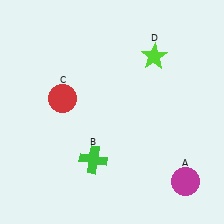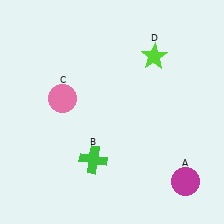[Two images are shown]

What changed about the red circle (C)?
In Image 1, C is red. In Image 2, it changed to pink.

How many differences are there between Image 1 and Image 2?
There is 1 difference between the two images.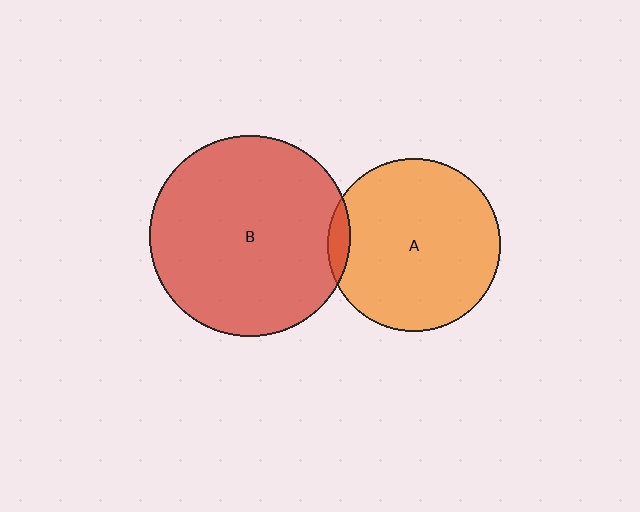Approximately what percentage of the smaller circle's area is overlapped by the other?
Approximately 5%.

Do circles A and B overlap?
Yes.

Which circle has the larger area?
Circle B (red).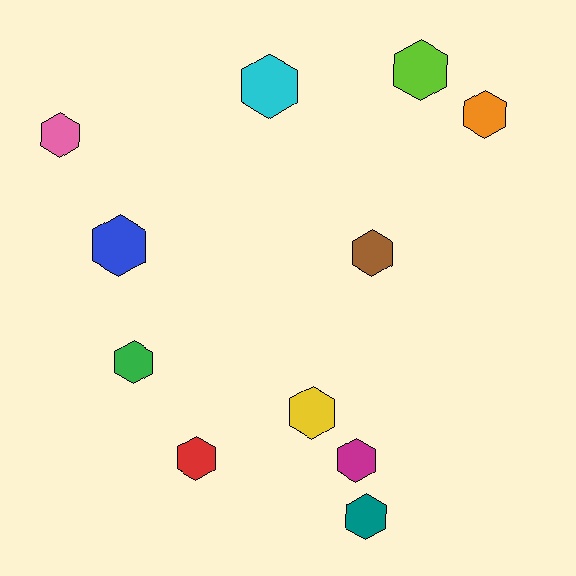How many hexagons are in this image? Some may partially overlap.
There are 11 hexagons.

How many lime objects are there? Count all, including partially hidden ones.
There is 1 lime object.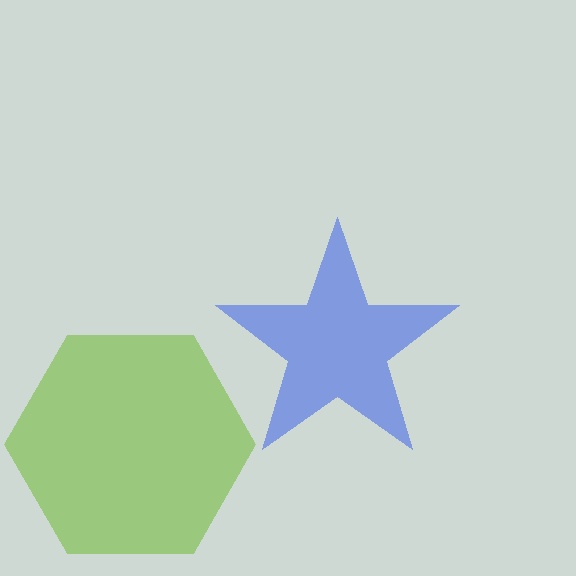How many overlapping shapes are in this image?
There are 2 overlapping shapes in the image.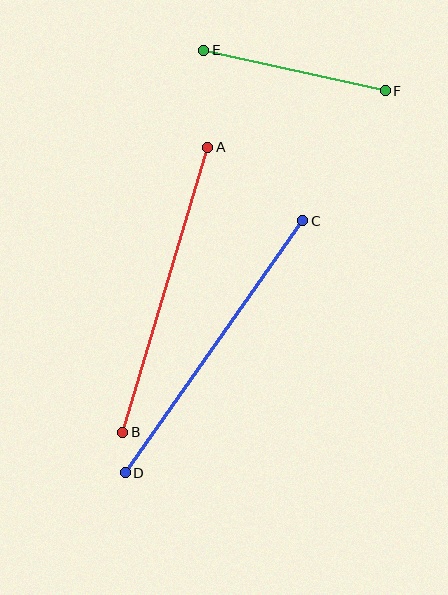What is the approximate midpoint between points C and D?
The midpoint is at approximately (214, 347) pixels.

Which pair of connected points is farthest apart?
Points C and D are farthest apart.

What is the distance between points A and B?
The distance is approximately 297 pixels.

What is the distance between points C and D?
The distance is approximately 309 pixels.